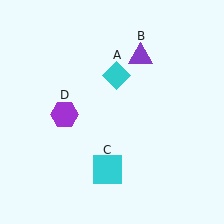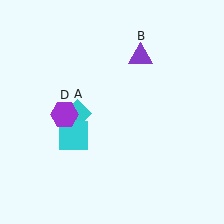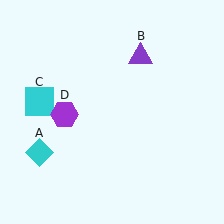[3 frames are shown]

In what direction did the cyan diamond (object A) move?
The cyan diamond (object A) moved down and to the left.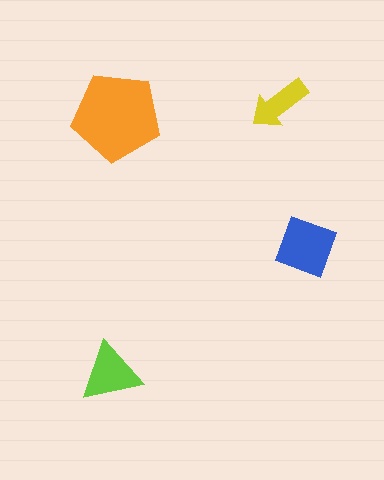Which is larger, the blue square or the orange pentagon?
The orange pentagon.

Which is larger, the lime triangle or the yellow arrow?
The lime triangle.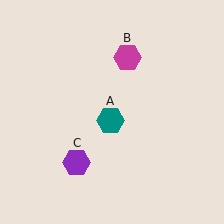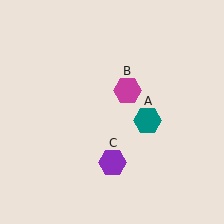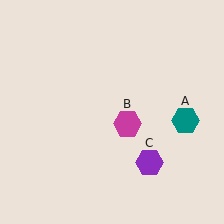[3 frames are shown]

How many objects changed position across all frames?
3 objects changed position: teal hexagon (object A), magenta hexagon (object B), purple hexagon (object C).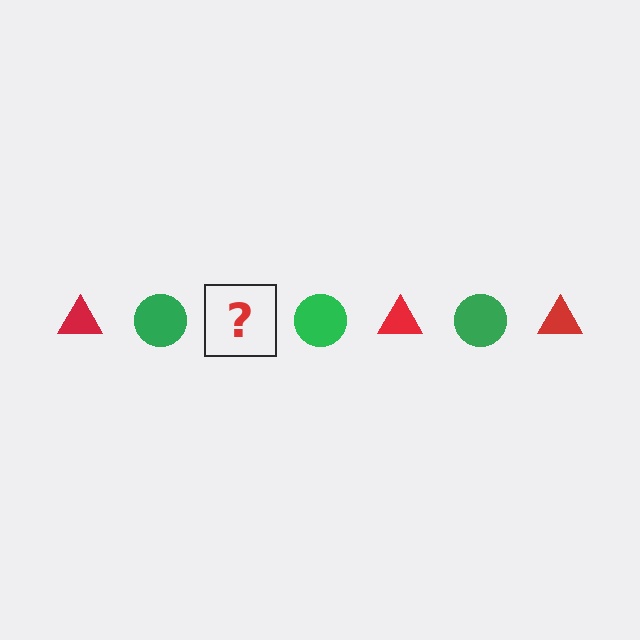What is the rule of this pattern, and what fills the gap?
The rule is that the pattern alternates between red triangle and green circle. The gap should be filled with a red triangle.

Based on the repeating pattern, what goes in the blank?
The blank should be a red triangle.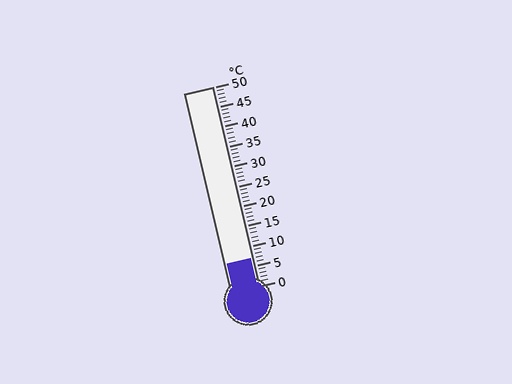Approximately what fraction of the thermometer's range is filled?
The thermometer is filled to approximately 15% of its range.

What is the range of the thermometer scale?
The thermometer scale ranges from 0°C to 50°C.